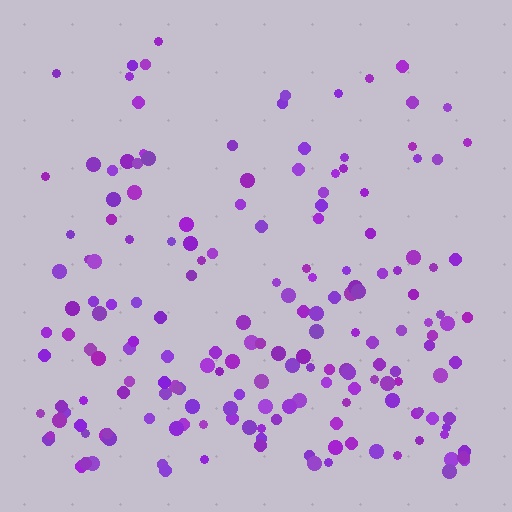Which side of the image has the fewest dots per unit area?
The top.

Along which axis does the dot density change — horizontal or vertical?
Vertical.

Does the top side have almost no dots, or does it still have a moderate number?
Still a moderate number, just noticeably fewer than the bottom.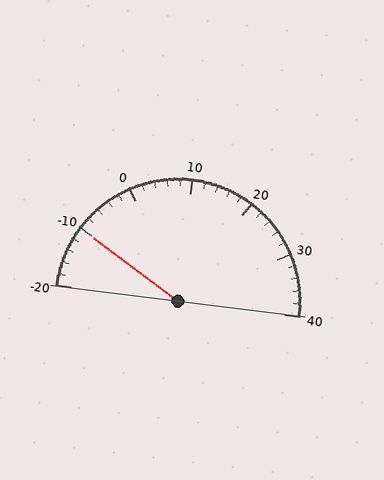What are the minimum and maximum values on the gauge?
The gauge ranges from -20 to 40.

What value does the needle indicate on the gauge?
The needle indicates approximately -10.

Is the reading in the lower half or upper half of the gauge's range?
The reading is in the lower half of the range (-20 to 40).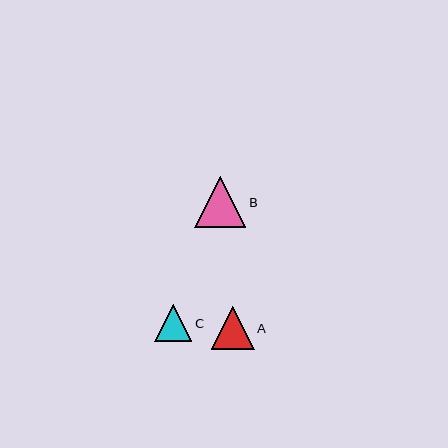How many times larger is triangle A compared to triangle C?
Triangle A is approximately 1.2 times the size of triangle C.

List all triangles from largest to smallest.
From largest to smallest: B, A, C.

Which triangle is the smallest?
Triangle C is the smallest with a size of approximately 37 pixels.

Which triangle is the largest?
Triangle B is the largest with a size of approximately 52 pixels.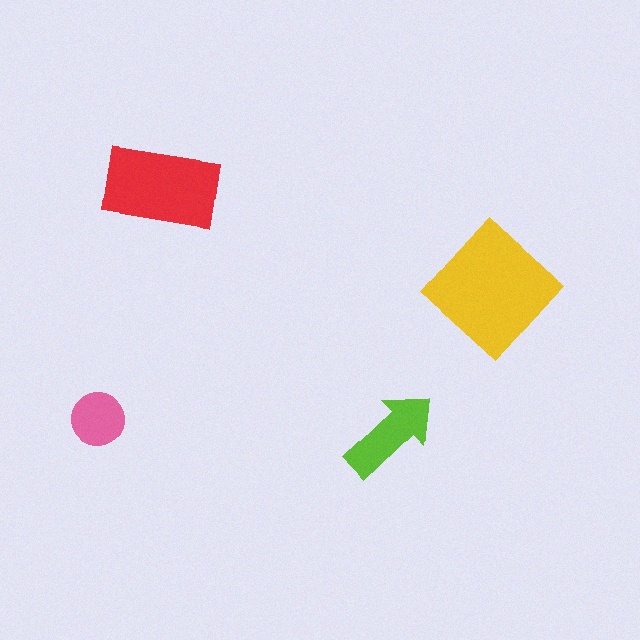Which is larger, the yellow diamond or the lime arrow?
The yellow diamond.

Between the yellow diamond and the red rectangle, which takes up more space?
The yellow diamond.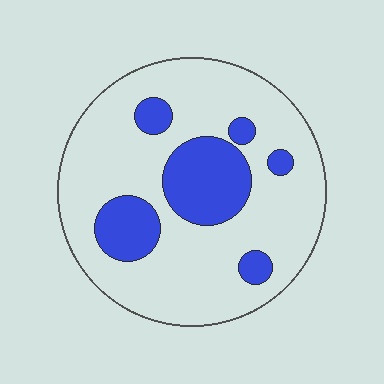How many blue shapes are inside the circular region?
6.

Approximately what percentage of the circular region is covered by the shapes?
Approximately 25%.